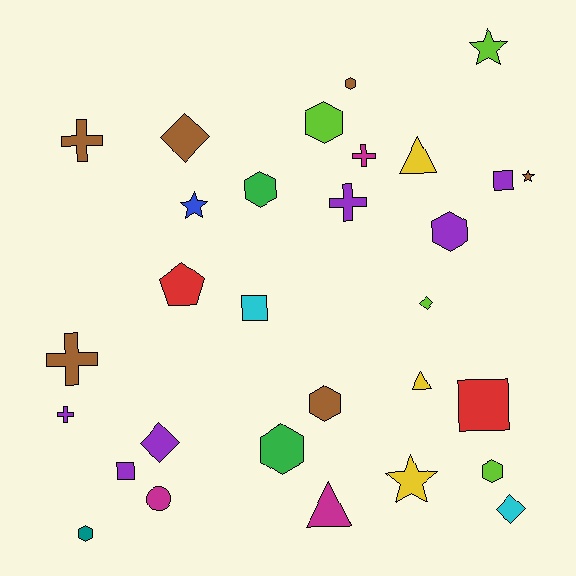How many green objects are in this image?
There are 2 green objects.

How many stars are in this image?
There are 4 stars.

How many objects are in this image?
There are 30 objects.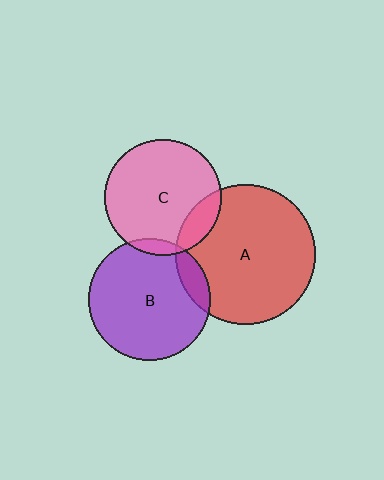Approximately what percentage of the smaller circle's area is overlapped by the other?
Approximately 10%.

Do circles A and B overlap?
Yes.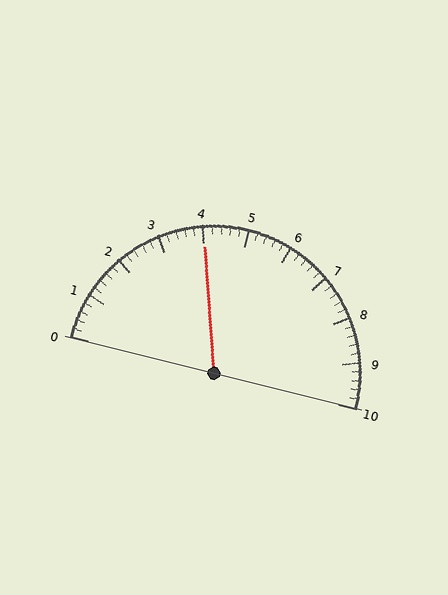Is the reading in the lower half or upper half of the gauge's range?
The reading is in the lower half of the range (0 to 10).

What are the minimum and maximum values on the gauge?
The gauge ranges from 0 to 10.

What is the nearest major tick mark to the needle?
The nearest major tick mark is 4.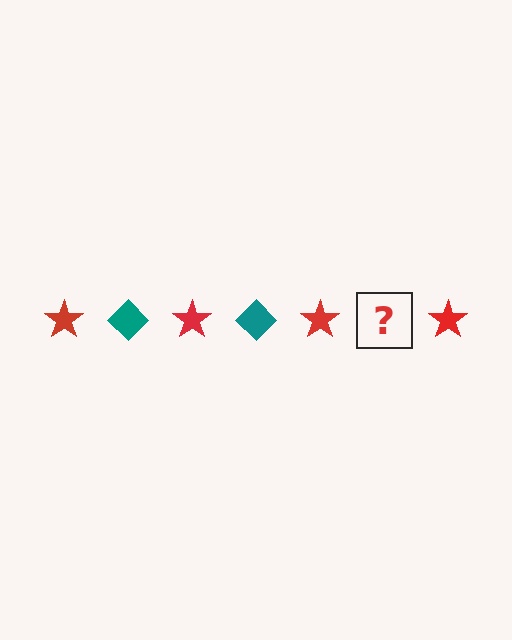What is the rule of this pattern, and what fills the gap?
The rule is that the pattern alternates between red star and teal diamond. The gap should be filled with a teal diamond.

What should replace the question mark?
The question mark should be replaced with a teal diamond.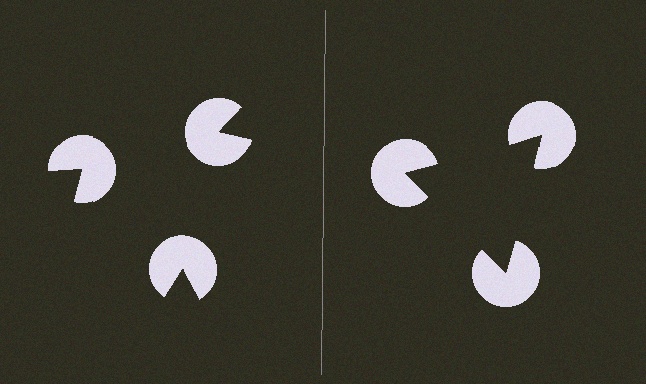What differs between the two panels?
The pac-man discs are positioned identically on both sides; only the wedge orientations differ. On the right they align to a triangle; on the left they are misaligned.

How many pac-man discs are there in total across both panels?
6 — 3 on each side.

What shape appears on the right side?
An illusory triangle.